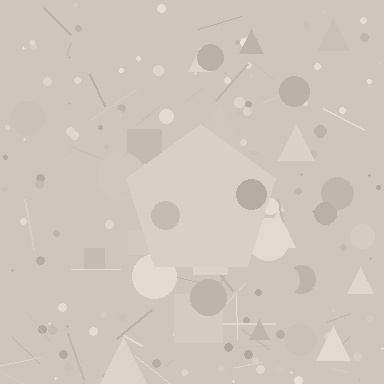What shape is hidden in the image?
A pentagon is hidden in the image.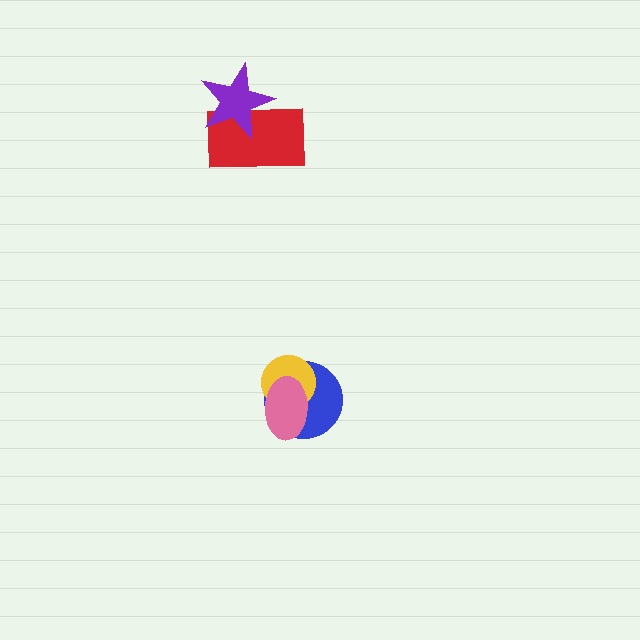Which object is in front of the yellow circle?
The pink ellipse is in front of the yellow circle.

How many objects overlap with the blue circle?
2 objects overlap with the blue circle.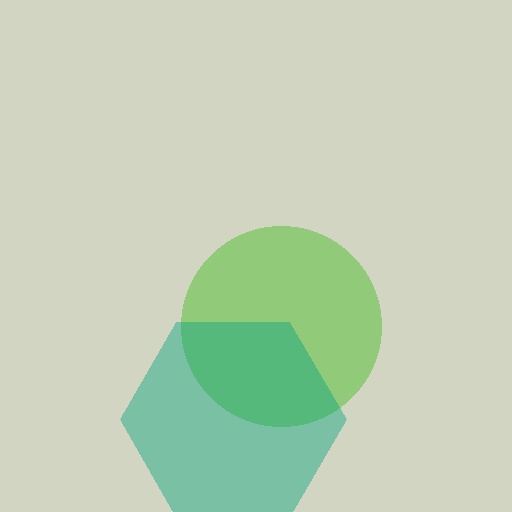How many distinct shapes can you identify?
There are 2 distinct shapes: a lime circle, a teal hexagon.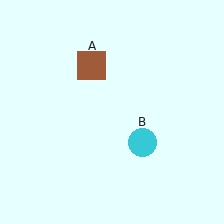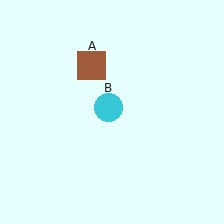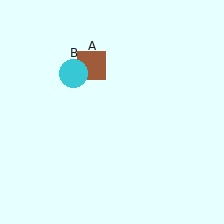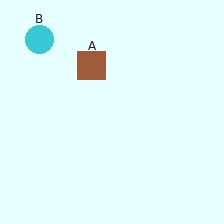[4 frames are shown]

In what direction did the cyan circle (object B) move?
The cyan circle (object B) moved up and to the left.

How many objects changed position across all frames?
1 object changed position: cyan circle (object B).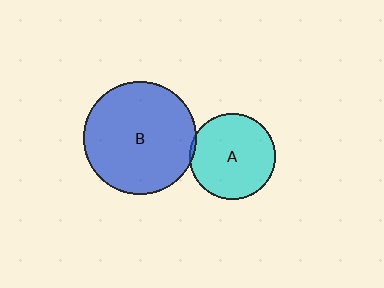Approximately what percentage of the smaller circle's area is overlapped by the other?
Approximately 5%.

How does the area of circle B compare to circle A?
Approximately 1.7 times.